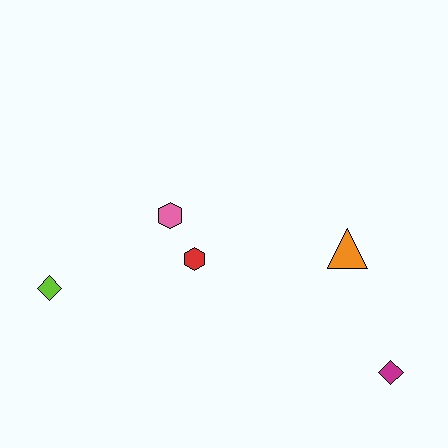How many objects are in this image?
There are 5 objects.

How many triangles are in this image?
There is 1 triangle.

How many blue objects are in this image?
There are no blue objects.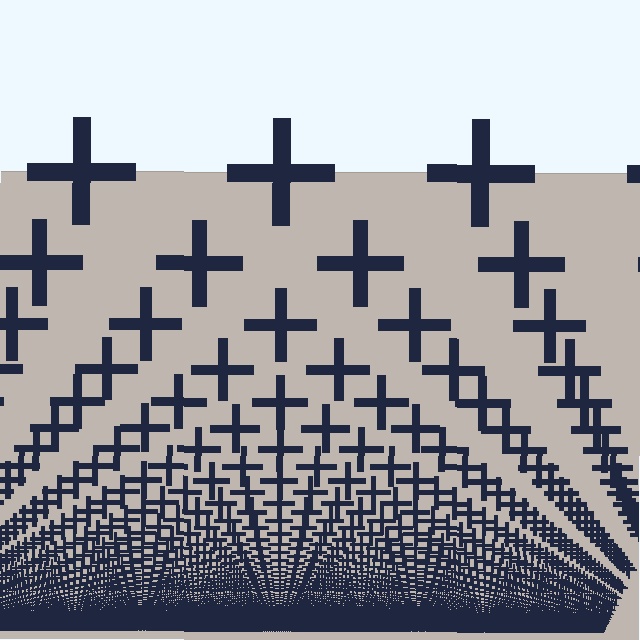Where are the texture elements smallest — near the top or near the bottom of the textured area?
Near the bottom.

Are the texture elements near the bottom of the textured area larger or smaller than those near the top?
Smaller. The gradient is inverted — elements near the bottom are smaller and denser.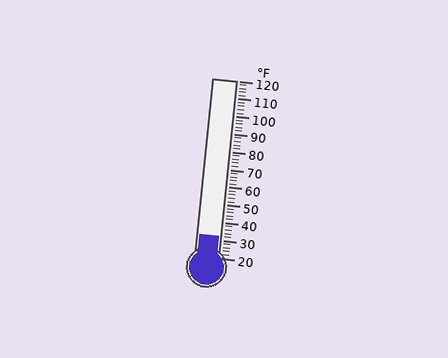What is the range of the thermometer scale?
The thermometer scale ranges from 20°F to 120°F.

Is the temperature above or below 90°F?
The temperature is below 90°F.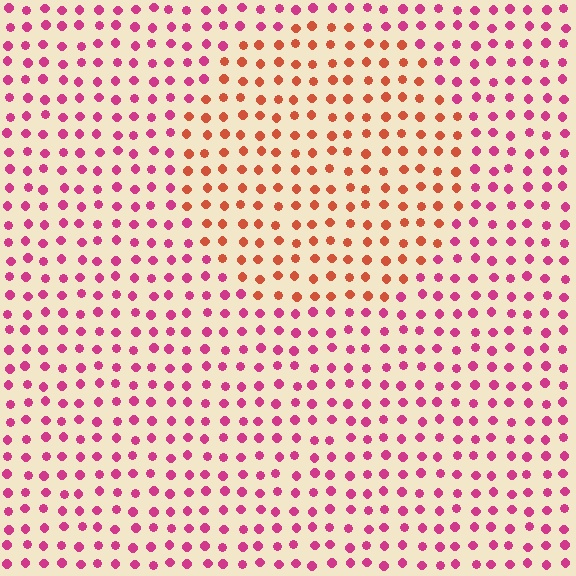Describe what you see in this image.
The image is filled with small magenta elements in a uniform arrangement. A circle-shaped region is visible where the elements are tinted to a slightly different hue, forming a subtle color boundary.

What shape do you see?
I see a circle.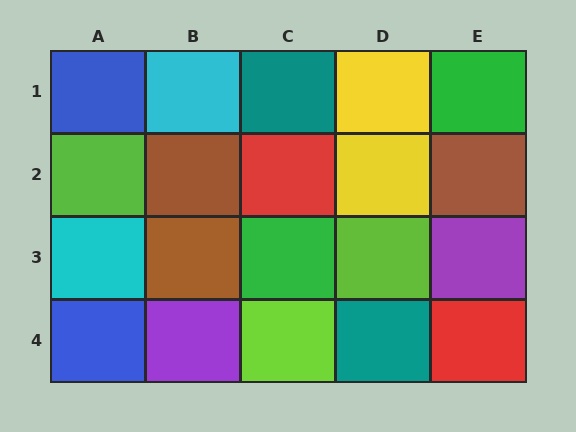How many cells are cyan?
2 cells are cyan.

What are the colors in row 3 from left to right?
Cyan, brown, green, lime, purple.